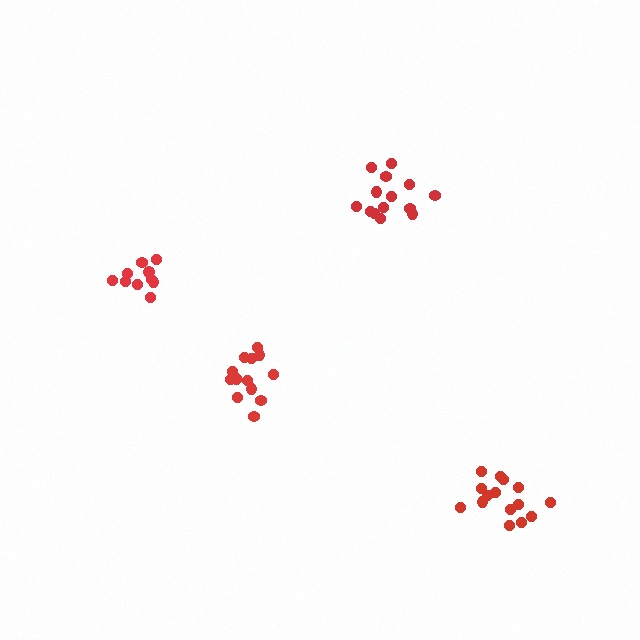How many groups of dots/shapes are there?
There are 4 groups.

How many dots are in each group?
Group 1: 14 dots, Group 2: 14 dots, Group 3: 10 dots, Group 4: 15 dots (53 total).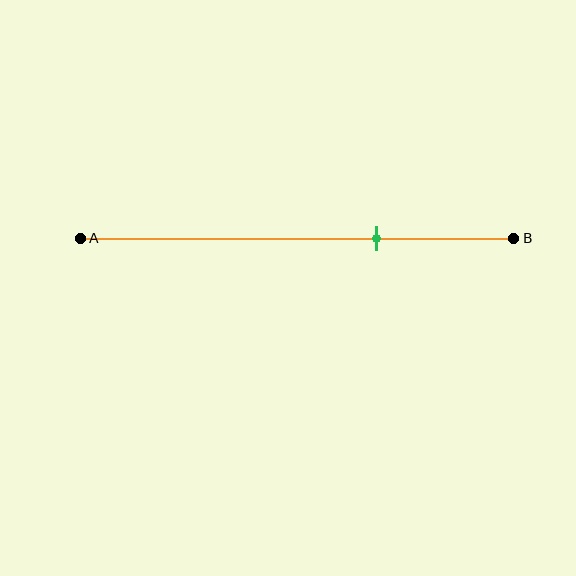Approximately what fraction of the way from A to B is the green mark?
The green mark is approximately 70% of the way from A to B.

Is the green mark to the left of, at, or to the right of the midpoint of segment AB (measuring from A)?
The green mark is to the right of the midpoint of segment AB.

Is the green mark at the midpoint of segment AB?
No, the mark is at about 70% from A, not at the 50% midpoint.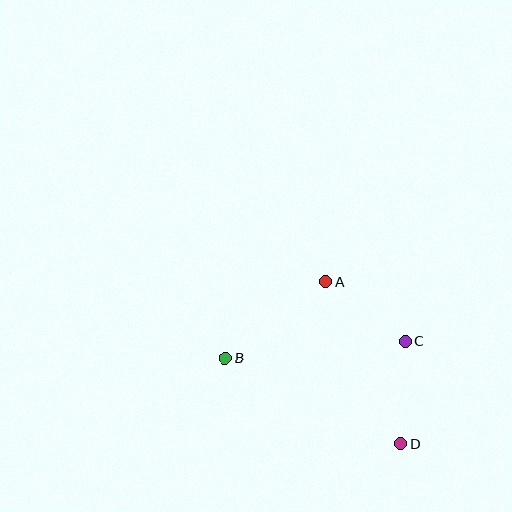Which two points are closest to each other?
Points A and C are closest to each other.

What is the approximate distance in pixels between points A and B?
The distance between A and B is approximately 125 pixels.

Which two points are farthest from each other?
Points B and D are farthest from each other.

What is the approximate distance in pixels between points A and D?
The distance between A and D is approximately 179 pixels.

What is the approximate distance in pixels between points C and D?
The distance between C and D is approximately 102 pixels.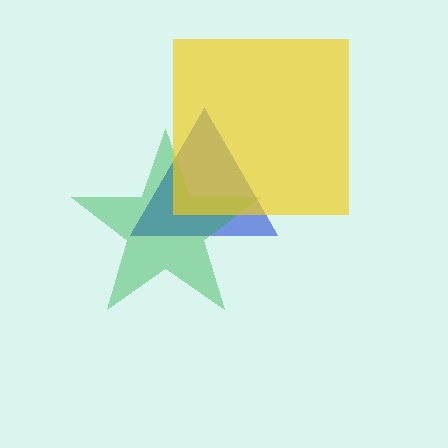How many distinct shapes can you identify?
There are 3 distinct shapes: a blue triangle, a green star, a yellow square.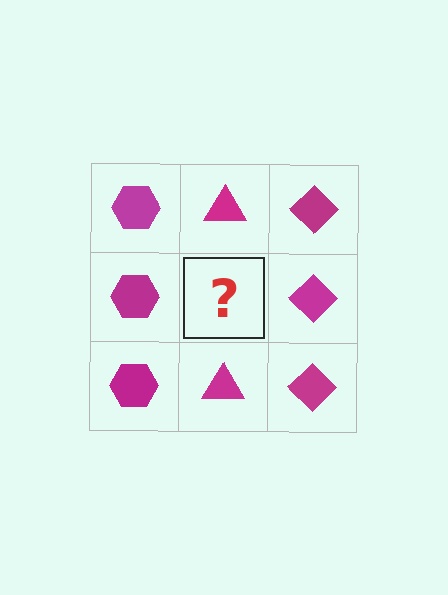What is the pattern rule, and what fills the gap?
The rule is that each column has a consistent shape. The gap should be filled with a magenta triangle.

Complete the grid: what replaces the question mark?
The question mark should be replaced with a magenta triangle.